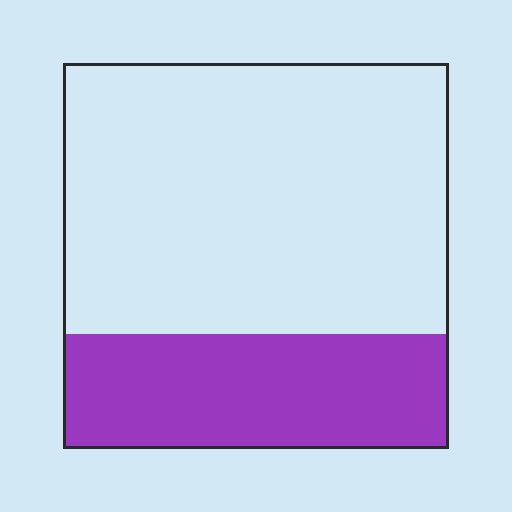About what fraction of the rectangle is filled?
About one third (1/3).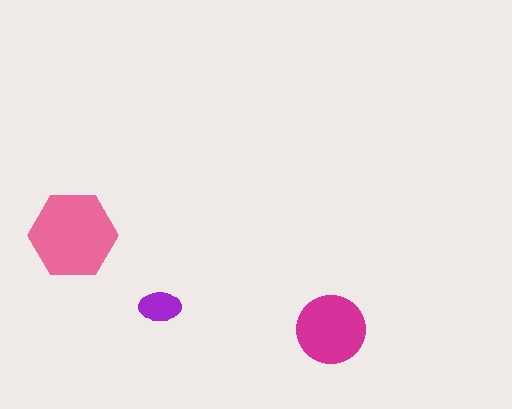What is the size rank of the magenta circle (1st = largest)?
2nd.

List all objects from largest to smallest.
The pink hexagon, the magenta circle, the purple ellipse.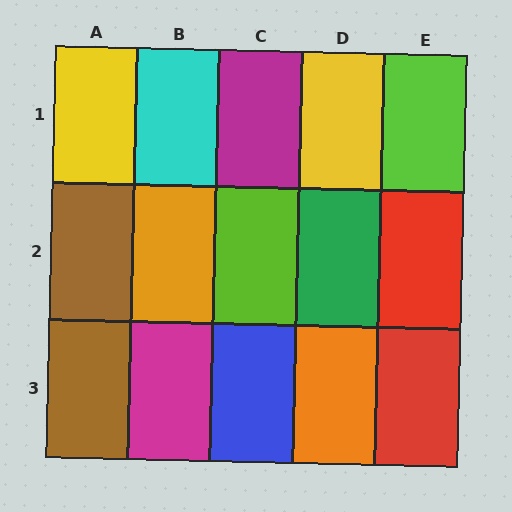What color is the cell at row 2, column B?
Orange.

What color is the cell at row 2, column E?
Red.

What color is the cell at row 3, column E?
Red.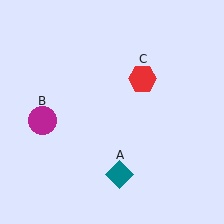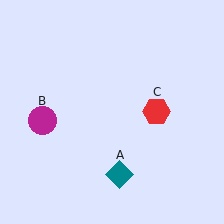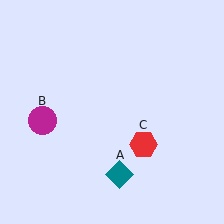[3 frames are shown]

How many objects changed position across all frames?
1 object changed position: red hexagon (object C).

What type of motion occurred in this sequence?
The red hexagon (object C) rotated clockwise around the center of the scene.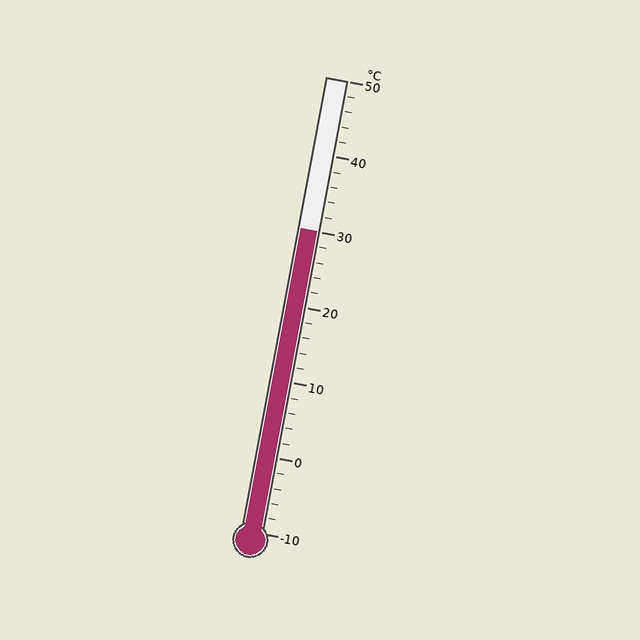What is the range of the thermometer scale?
The thermometer scale ranges from -10°C to 50°C.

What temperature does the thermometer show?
The thermometer shows approximately 30°C.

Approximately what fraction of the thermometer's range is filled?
The thermometer is filled to approximately 65% of its range.